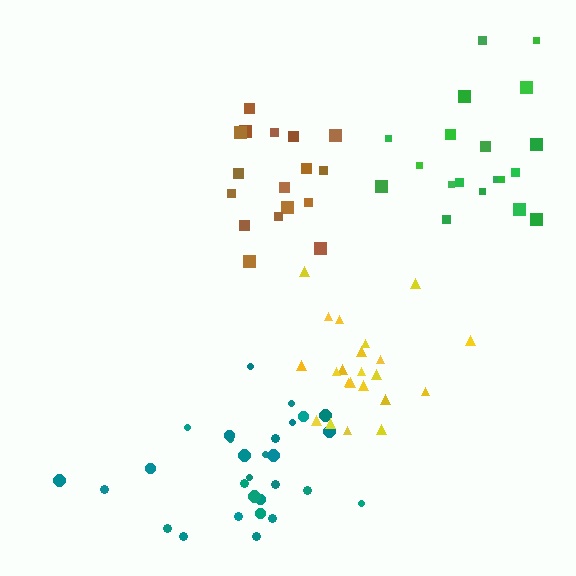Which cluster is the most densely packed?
Yellow.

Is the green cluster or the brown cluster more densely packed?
Brown.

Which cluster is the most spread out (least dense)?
Green.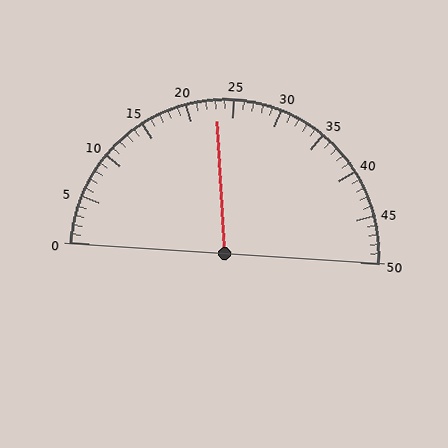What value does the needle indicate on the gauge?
The needle indicates approximately 23.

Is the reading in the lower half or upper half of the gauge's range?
The reading is in the lower half of the range (0 to 50).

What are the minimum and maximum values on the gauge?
The gauge ranges from 0 to 50.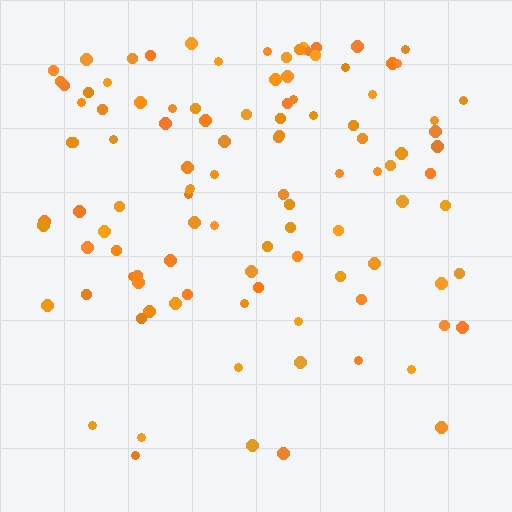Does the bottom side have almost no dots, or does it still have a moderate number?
Still a moderate number, just noticeably fewer than the top.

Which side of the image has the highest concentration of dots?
The top.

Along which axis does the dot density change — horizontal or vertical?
Vertical.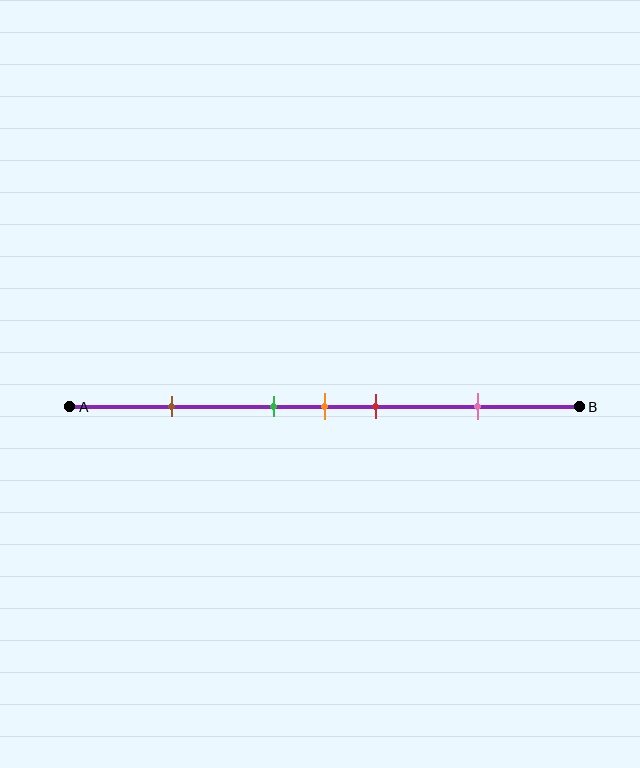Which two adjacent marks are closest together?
The green and orange marks are the closest adjacent pair.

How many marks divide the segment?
There are 5 marks dividing the segment.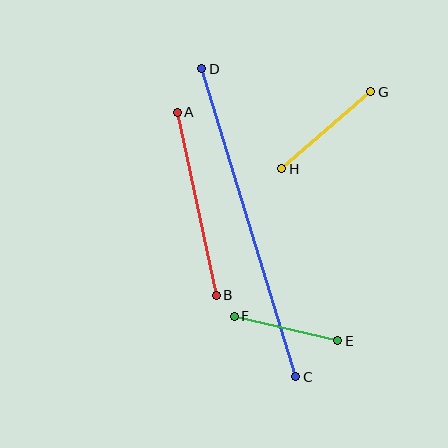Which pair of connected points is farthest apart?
Points C and D are farthest apart.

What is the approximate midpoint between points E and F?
The midpoint is at approximately (286, 328) pixels.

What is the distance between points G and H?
The distance is approximately 118 pixels.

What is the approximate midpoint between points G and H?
The midpoint is at approximately (326, 130) pixels.